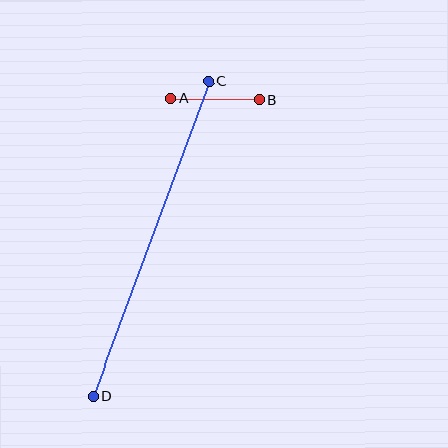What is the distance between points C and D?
The distance is approximately 336 pixels.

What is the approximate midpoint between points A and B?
The midpoint is at approximately (215, 99) pixels.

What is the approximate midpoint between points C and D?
The midpoint is at approximately (151, 239) pixels.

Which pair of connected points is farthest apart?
Points C and D are farthest apart.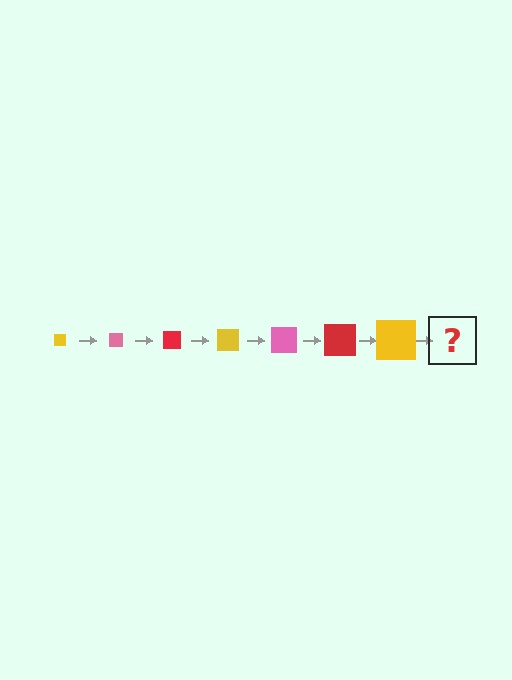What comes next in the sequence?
The next element should be a pink square, larger than the previous one.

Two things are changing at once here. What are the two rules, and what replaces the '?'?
The two rules are that the square grows larger each step and the color cycles through yellow, pink, and red. The '?' should be a pink square, larger than the previous one.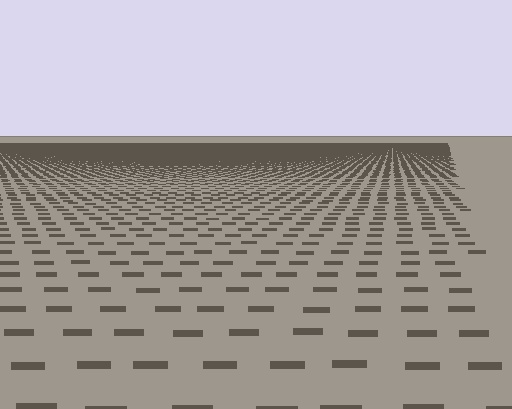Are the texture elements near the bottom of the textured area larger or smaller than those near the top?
Larger. Near the bottom, elements are closer to the viewer and appear at a bigger on-screen size.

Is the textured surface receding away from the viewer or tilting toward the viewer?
The surface is receding away from the viewer. Texture elements get smaller and denser toward the top.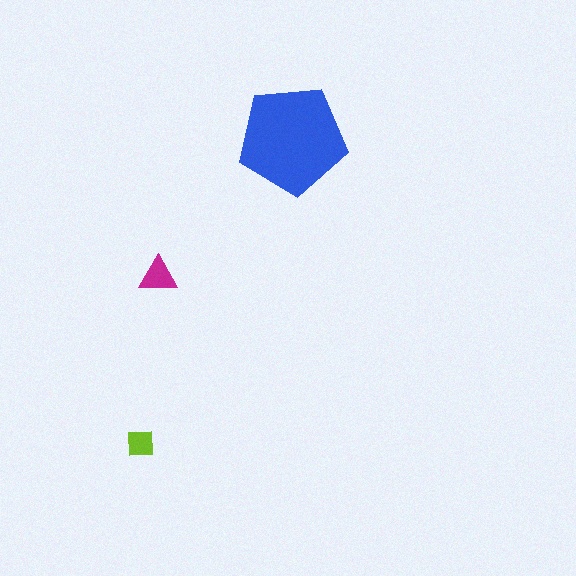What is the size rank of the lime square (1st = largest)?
3rd.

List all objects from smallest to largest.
The lime square, the magenta triangle, the blue pentagon.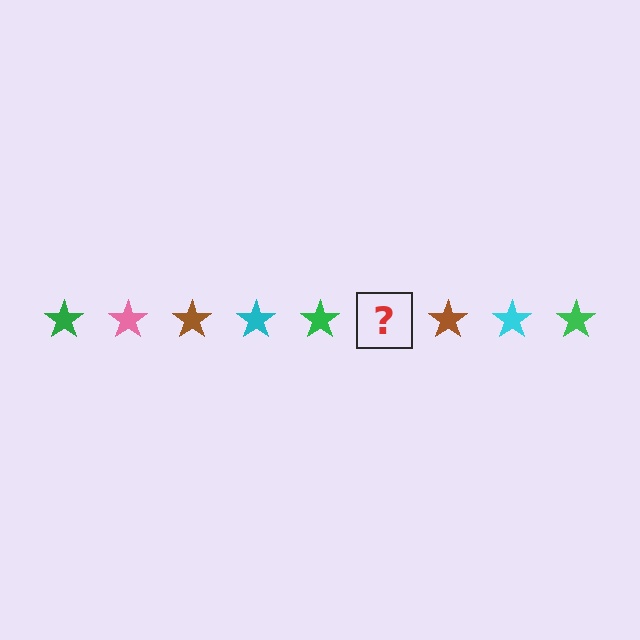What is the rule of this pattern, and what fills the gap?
The rule is that the pattern cycles through green, pink, brown, cyan stars. The gap should be filled with a pink star.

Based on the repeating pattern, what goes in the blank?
The blank should be a pink star.